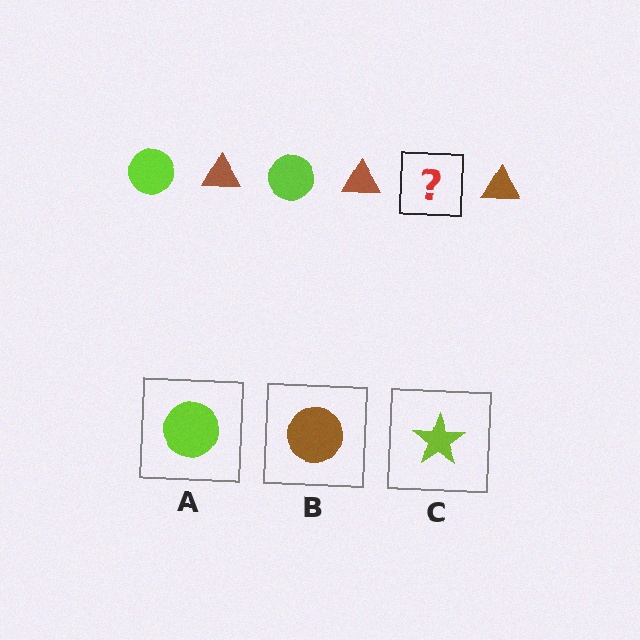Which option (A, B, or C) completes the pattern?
A.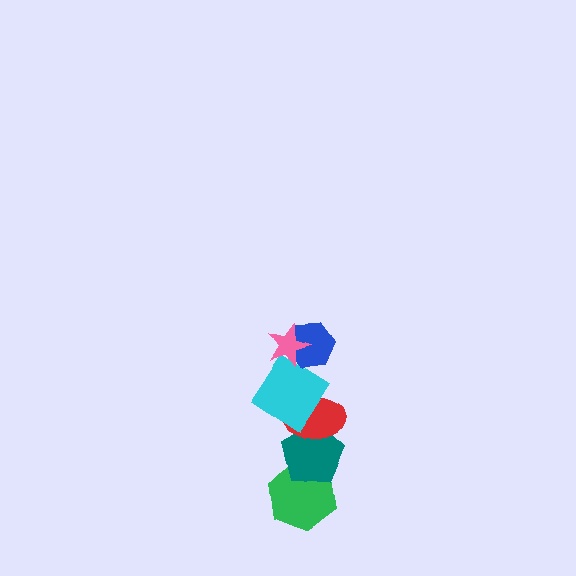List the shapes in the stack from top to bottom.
From top to bottom: the pink star, the blue hexagon, the cyan diamond, the red ellipse, the teal pentagon, the green hexagon.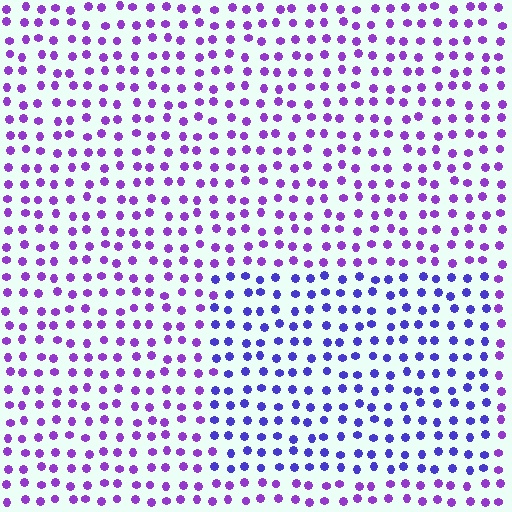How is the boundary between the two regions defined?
The boundary is defined purely by a slight shift in hue (about 32 degrees). Spacing, size, and orientation are identical on both sides.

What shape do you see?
I see a rectangle.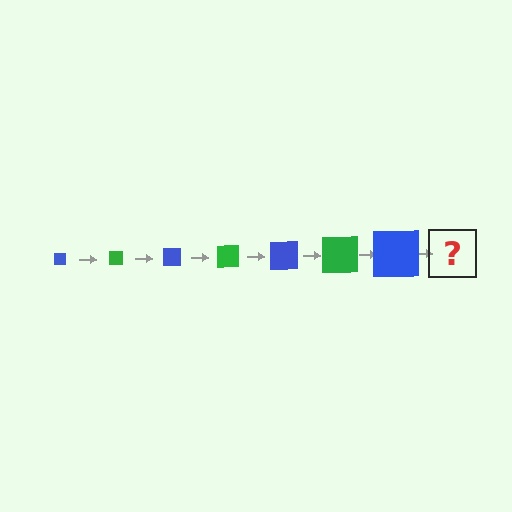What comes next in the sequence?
The next element should be a green square, larger than the previous one.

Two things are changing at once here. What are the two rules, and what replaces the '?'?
The two rules are that the square grows larger each step and the color cycles through blue and green. The '?' should be a green square, larger than the previous one.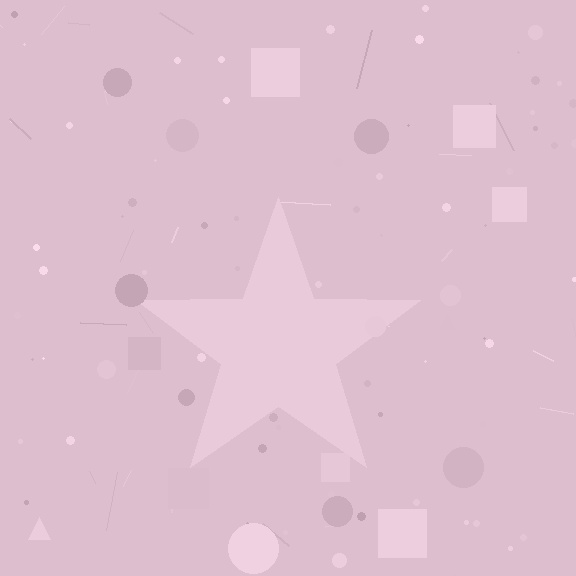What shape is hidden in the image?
A star is hidden in the image.